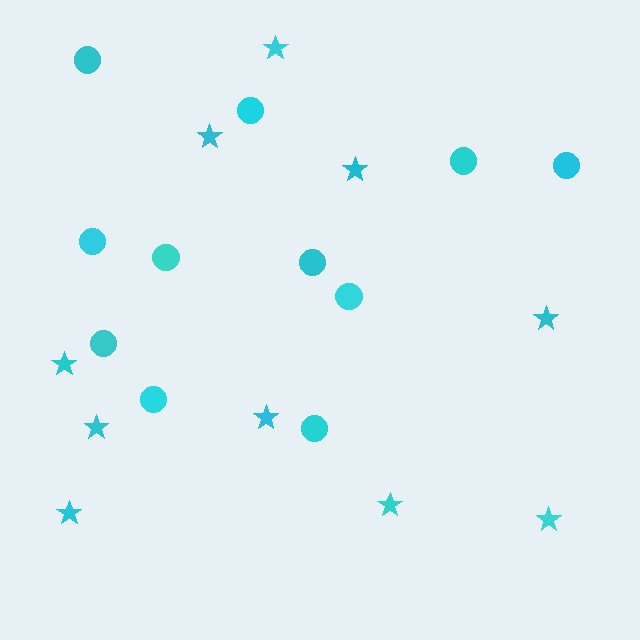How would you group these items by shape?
There are 2 groups: one group of circles (11) and one group of stars (10).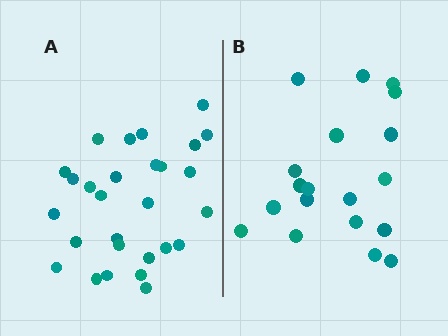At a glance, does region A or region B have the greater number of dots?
Region A (the left region) has more dots.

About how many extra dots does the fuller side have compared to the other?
Region A has roughly 8 or so more dots than region B.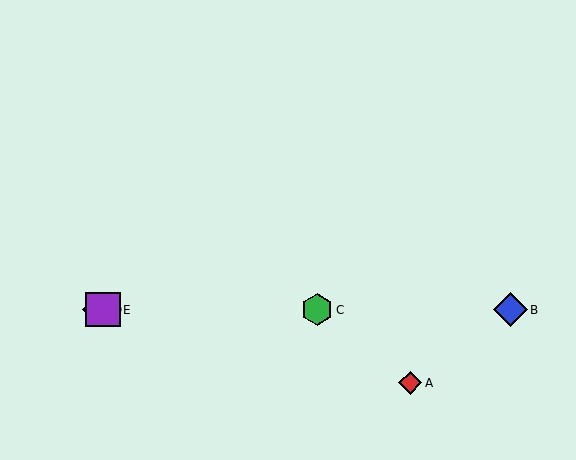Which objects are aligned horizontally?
Objects B, C, D, E are aligned horizontally.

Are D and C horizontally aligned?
Yes, both are at y≈310.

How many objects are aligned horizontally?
4 objects (B, C, D, E) are aligned horizontally.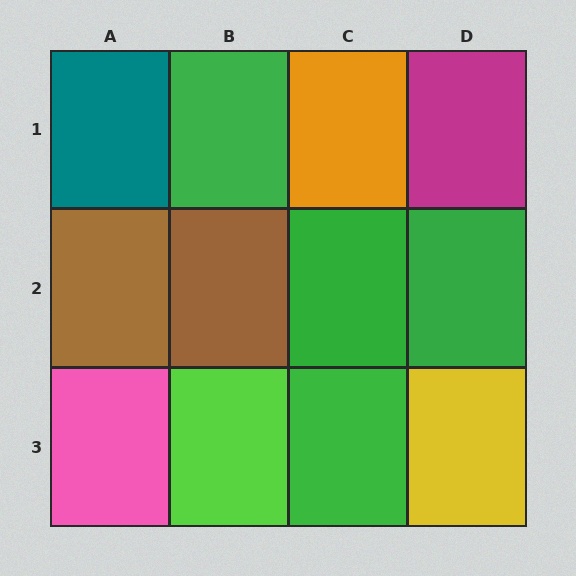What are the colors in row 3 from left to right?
Pink, lime, green, yellow.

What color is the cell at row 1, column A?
Teal.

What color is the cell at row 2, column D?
Green.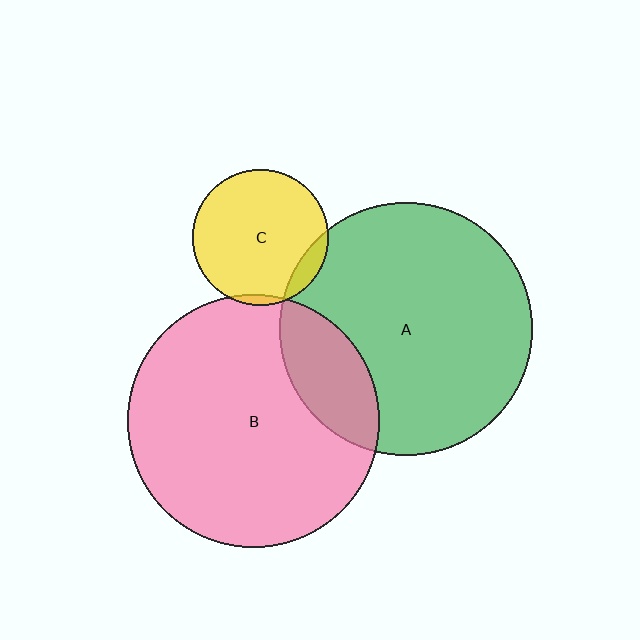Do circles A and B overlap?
Yes.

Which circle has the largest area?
Circle A (green).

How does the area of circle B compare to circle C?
Approximately 3.4 times.